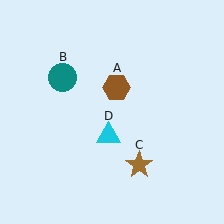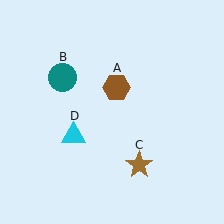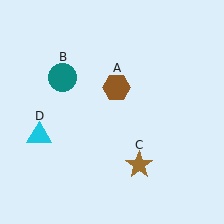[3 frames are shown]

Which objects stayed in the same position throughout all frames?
Brown hexagon (object A) and teal circle (object B) and brown star (object C) remained stationary.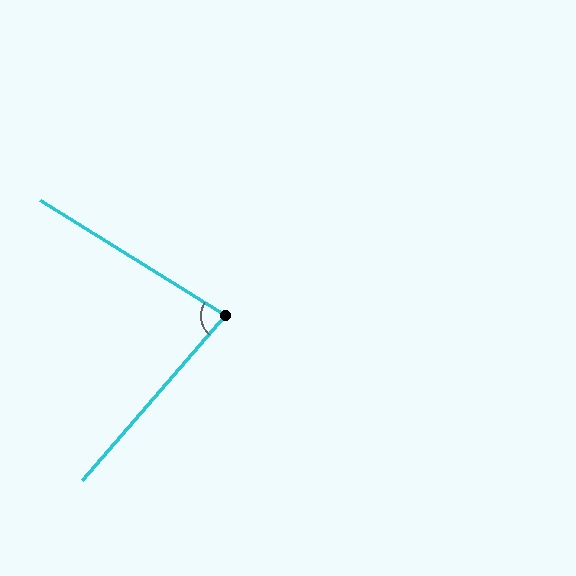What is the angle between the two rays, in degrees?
Approximately 81 degrees.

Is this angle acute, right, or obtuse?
It is acute.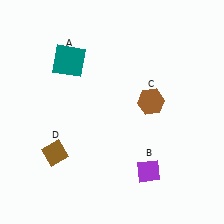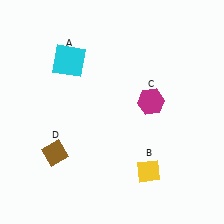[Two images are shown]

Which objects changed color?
A changed from teal to cyan. B changed from purple to yellow. C changed from brown to magenta.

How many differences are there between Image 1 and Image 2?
There are 3 differences between the two images.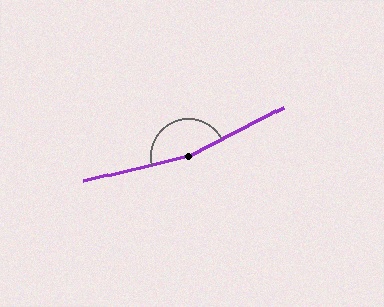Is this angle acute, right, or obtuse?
It is obtuse.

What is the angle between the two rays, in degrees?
Approximately 166 degrees.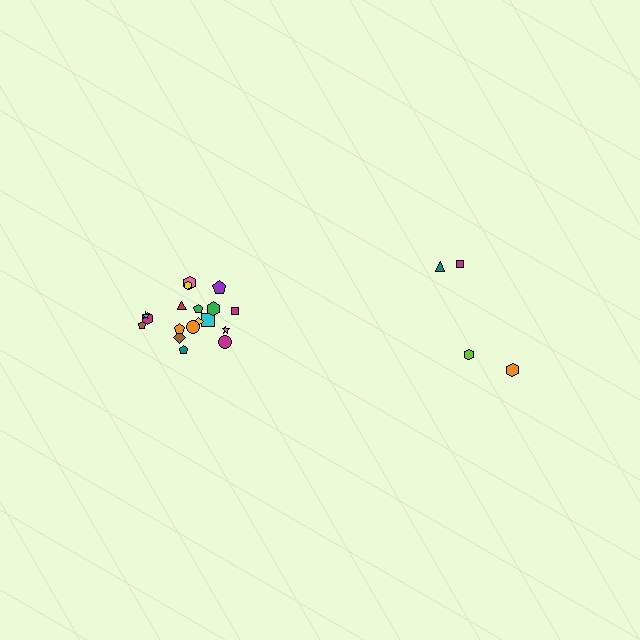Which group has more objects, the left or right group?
The left group.